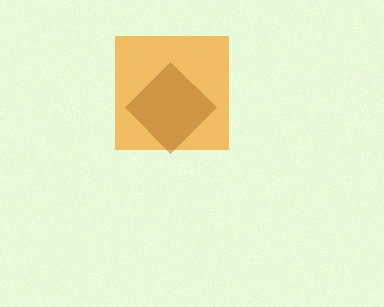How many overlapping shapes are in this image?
There are 2 overlapping shapes in the image.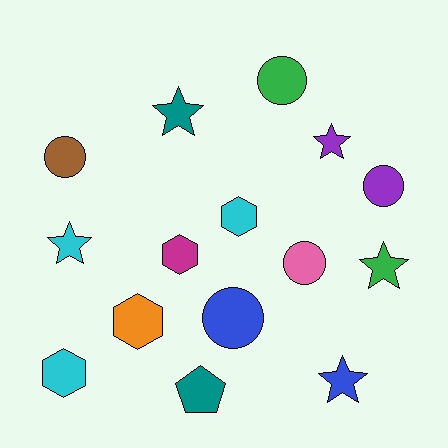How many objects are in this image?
There are 15 objects.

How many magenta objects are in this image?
There is 1 magenta object.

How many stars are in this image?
There are 5 stars.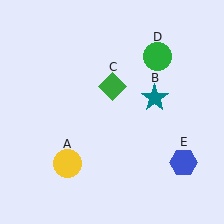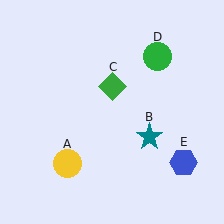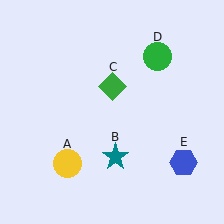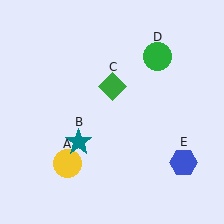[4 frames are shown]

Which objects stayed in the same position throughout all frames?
Yellow circle (object A) and green diamond (object C) and green circle (object D) and blue hexagon (object E) remained stationary.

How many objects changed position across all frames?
1 object changed position: teal star (object B).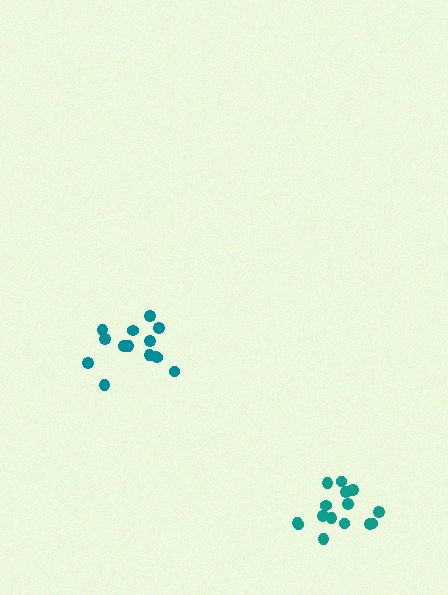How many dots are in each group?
Group 1: 15 dots, Group 2: 14 dots (29 total).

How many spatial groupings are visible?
There are 2 spatial groupings.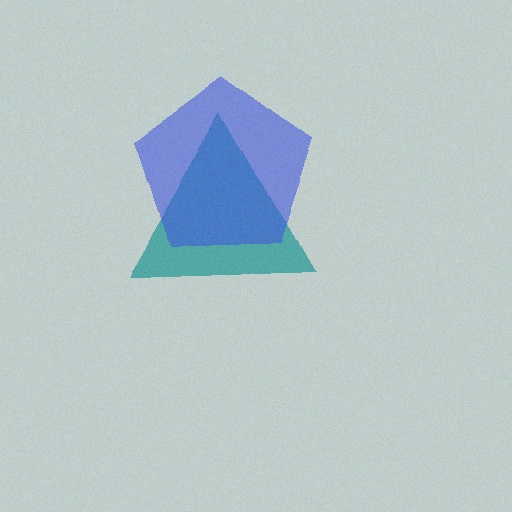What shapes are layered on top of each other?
The layered shapes are: a teal triangle, a blue pentagon.